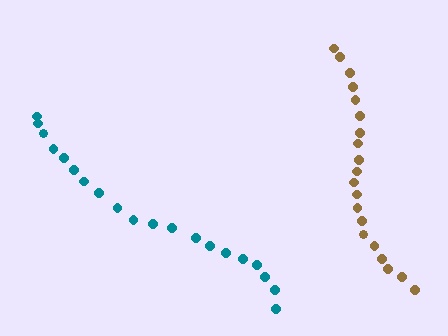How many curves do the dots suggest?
There are 2 distinct paths.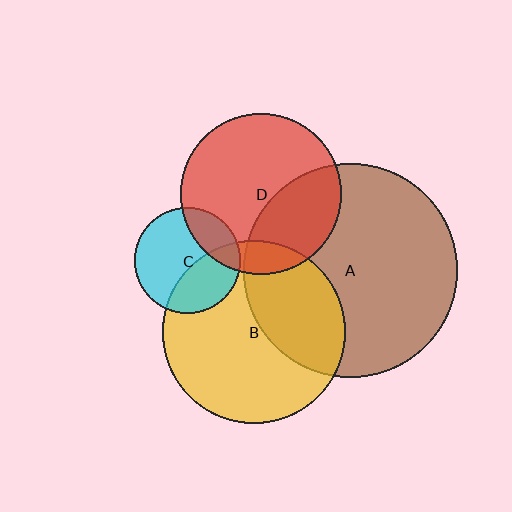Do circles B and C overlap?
Yes.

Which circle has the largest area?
Circle A (brown).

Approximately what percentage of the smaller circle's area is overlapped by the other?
Approximately 35%.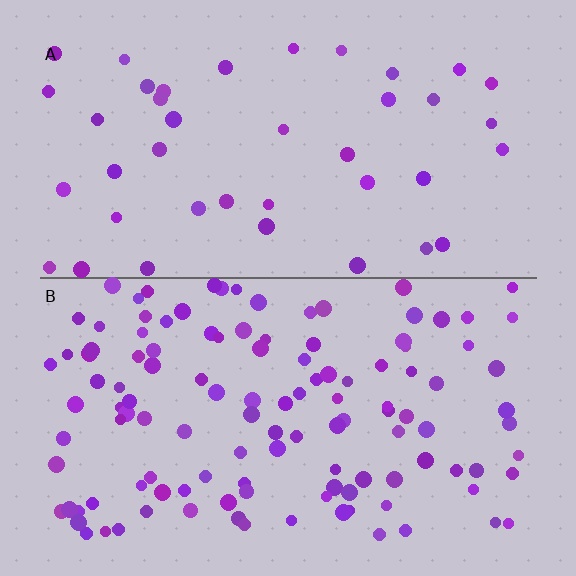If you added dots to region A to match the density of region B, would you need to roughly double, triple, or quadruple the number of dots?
Approximately triple.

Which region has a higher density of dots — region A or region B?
B (the bottom).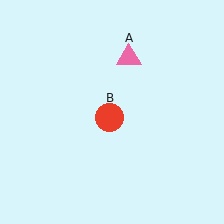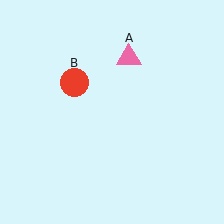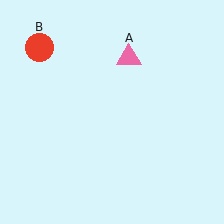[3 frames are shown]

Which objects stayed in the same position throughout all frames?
Pink triangle (object A) remained stationary.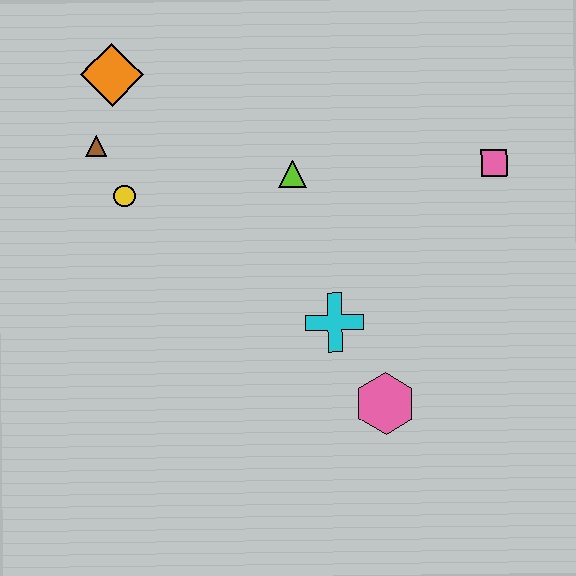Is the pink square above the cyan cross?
Yes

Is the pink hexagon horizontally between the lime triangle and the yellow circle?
No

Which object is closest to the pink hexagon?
The cyan cross is closest to the pink hexagon.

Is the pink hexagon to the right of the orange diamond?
Yes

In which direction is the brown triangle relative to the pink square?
The brown triangle is to the left of the pink square.